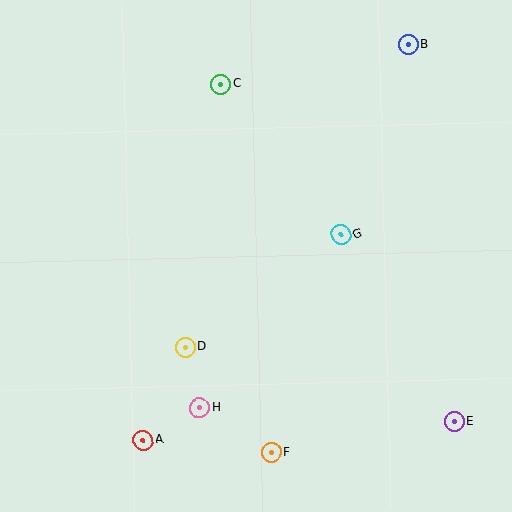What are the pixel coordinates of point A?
Point A is at (143, 440).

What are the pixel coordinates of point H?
Point H is at (199, 408).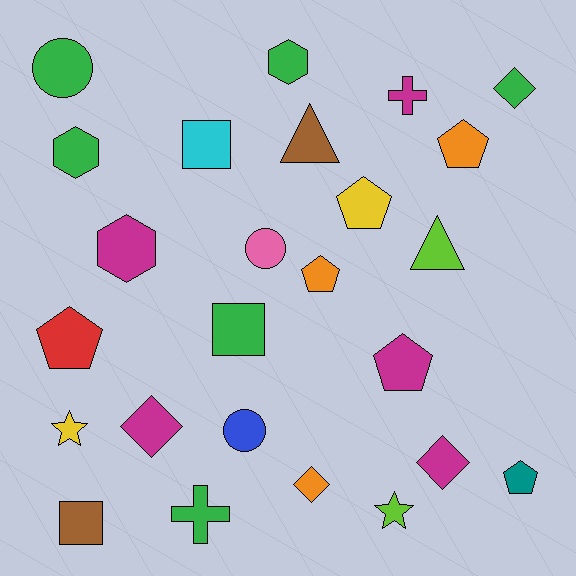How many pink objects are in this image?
There is 1 pink object.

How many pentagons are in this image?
There are 6 pentagons.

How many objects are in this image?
There are 25 objects.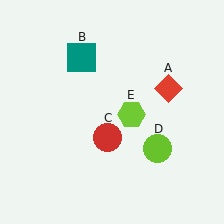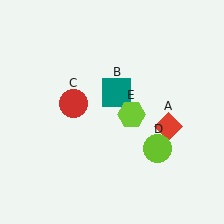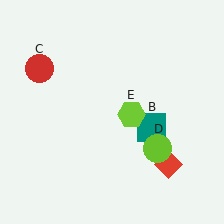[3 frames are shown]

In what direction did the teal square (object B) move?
The teal square (object B) moved down and to the right.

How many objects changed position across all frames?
3 objects changed position: red diamond (object A), teal square (object B), red circle (object C).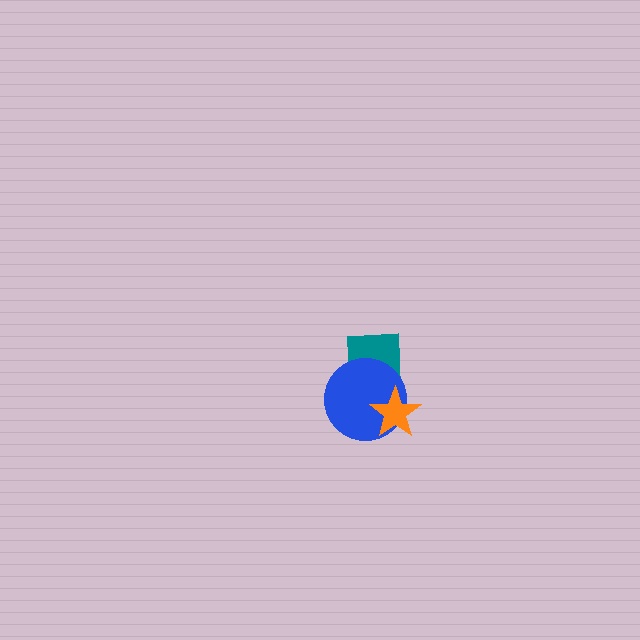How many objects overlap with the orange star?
2 objects overlap with the orange star.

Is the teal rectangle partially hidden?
Yes, it is partially covered by another shape.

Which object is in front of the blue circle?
The orange star is in front of the blue circle.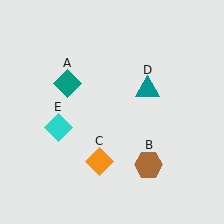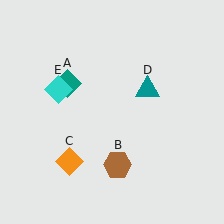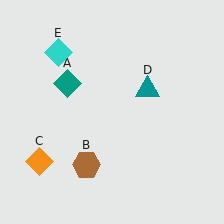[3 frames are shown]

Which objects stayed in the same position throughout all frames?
Teal diamond (object A) and teal triangle (object D) remained stationary.